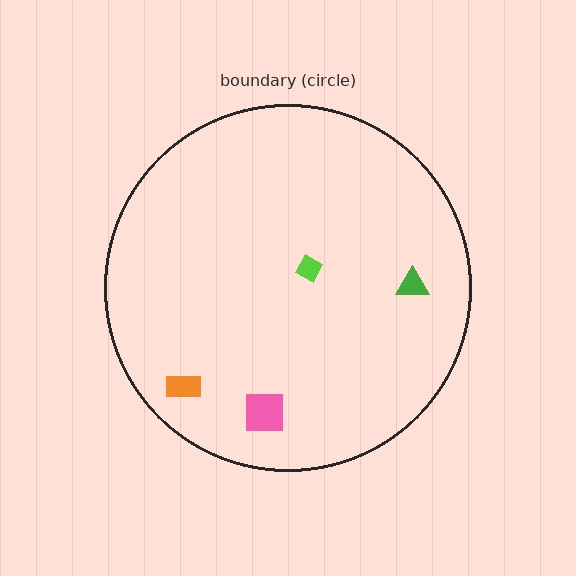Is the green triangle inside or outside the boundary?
Inside.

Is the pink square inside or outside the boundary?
Inside.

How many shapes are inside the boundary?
4 inside, 0 outside.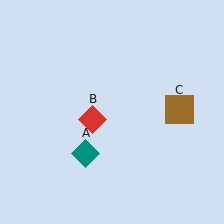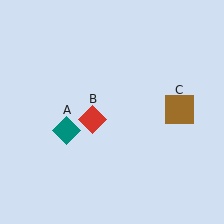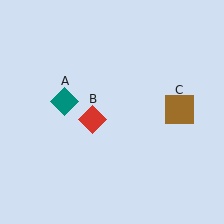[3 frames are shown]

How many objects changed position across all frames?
1 object changed position: teal diamond (object A).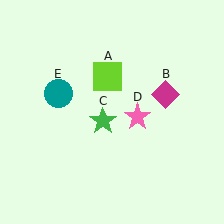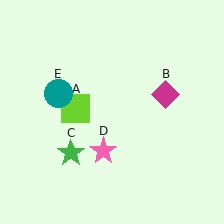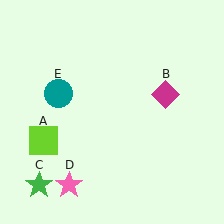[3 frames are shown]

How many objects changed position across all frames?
3 objects changed position: lime square (object A), green star (object C), pink star (object D).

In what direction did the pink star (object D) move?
The pink star (object D) moved down and to the left.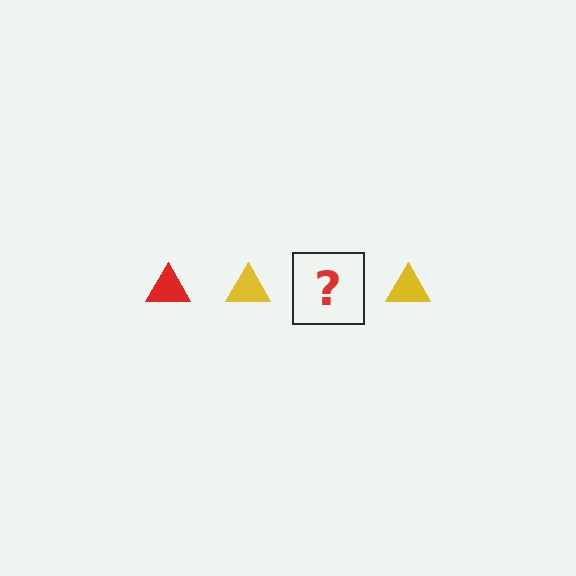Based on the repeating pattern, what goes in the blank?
The blank should be a red triangle.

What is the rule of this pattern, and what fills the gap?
The rule is that the pattern cycles through red, yellow triangles. The gap should be filled with a red triangle.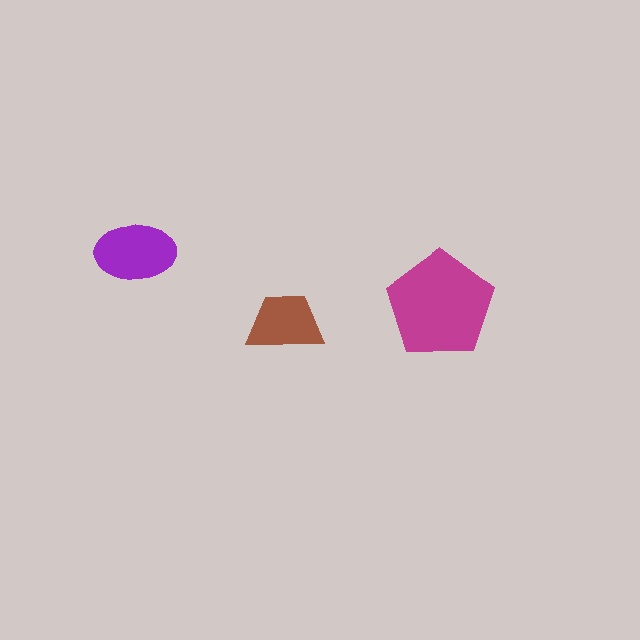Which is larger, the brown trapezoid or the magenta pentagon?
The magenta pentagon.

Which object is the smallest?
The brown trapezoid.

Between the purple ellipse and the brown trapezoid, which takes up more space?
The purple ellipse.